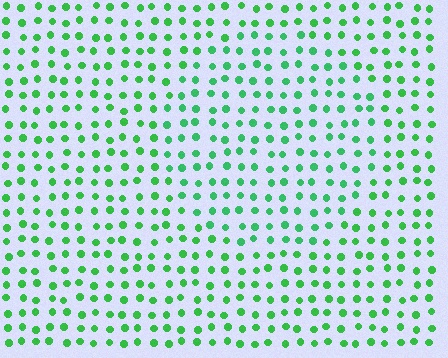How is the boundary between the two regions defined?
The boundary is defined purely by a slight shift in hue (about 15 degrees). Spacing, size, and orientation are identical on both sides.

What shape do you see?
I see a circle.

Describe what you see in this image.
The image is filled with small green elements in a uniform arrangement. A circle-shaped region is visible where the elements are tinted to a slightly different hue, forming a subtle color boundary.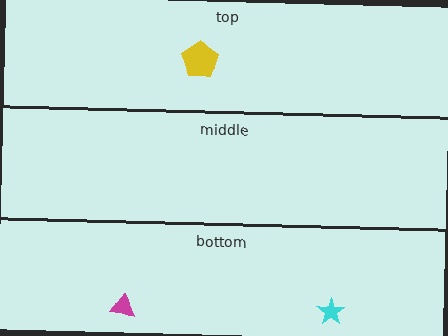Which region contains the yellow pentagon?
The top region.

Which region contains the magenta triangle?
The bottom region.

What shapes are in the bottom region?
The magenta triangle, the cyan star.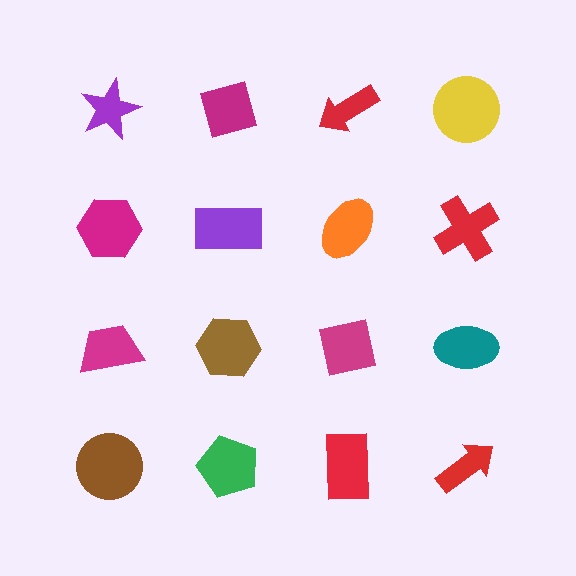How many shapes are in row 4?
4 shapes.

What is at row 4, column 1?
A brown circle.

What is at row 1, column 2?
A magenta diamond.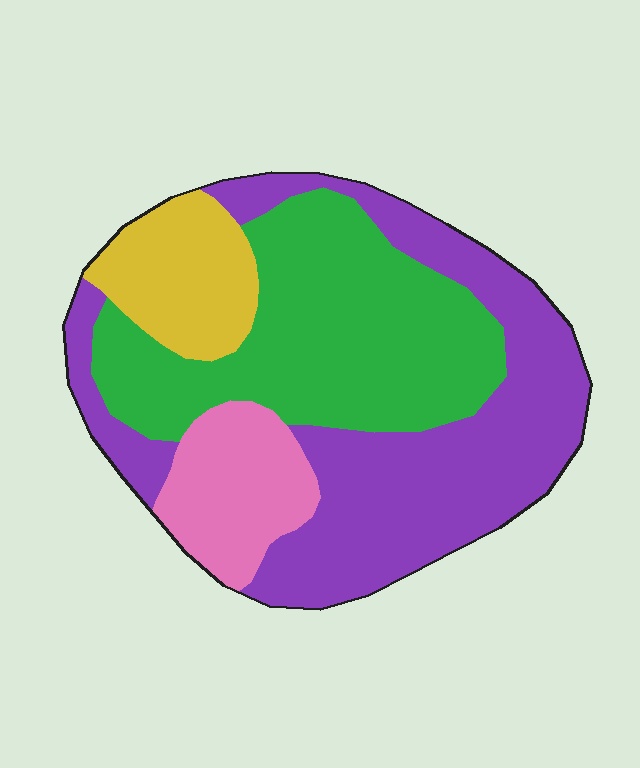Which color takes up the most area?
Purple, at roughly 40%.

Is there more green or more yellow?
Green.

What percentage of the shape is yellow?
Yellow covers around 10% of the shape.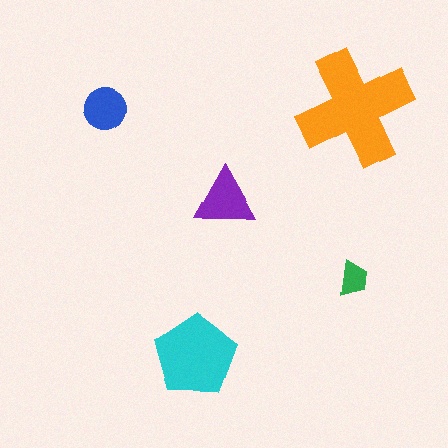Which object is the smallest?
The green trapezoid.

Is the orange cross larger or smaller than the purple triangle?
Larger.